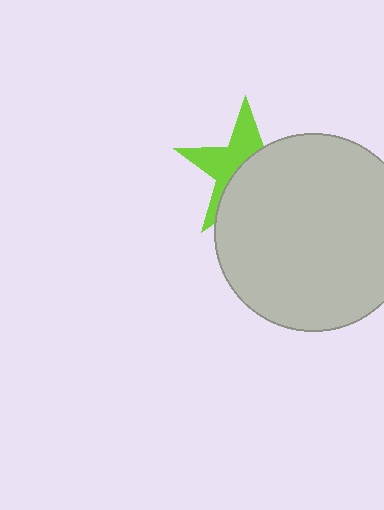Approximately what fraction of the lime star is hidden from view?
Roughly 56% of the lime star is hidden behind the light gray circle.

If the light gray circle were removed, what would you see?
You would see the complete lime star.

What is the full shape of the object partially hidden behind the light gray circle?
The partially hidden object is a lime star.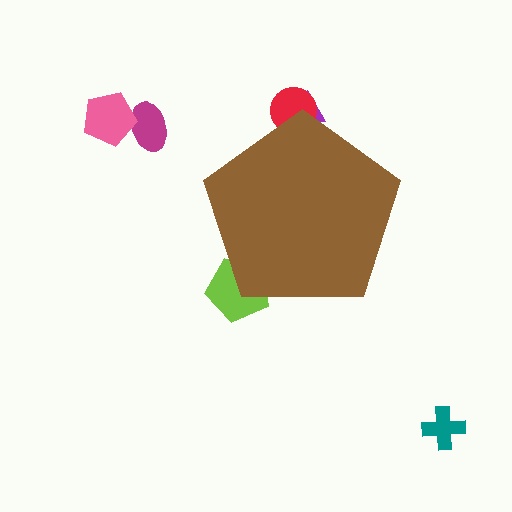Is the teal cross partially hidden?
No, the teal cross is fully visible.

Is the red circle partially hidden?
Yes, the red circle is partially hidden behind the brown pentagon.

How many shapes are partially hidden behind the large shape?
3 shapes are partially hidden.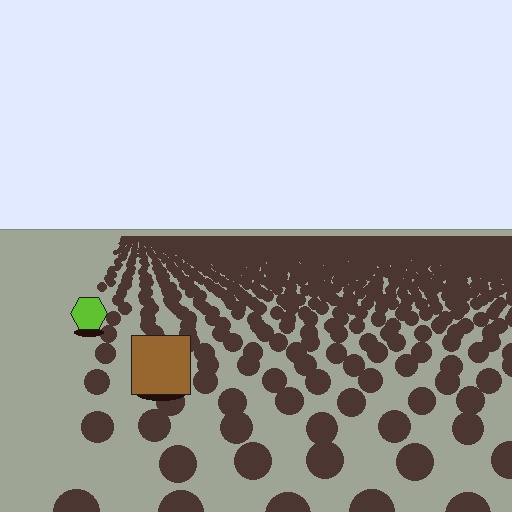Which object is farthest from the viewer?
The lime hexagon is farthest from the viewer. It appears smaller and the ground texture around it is denser.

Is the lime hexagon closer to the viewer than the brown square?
No. The brown square is closer — you can tell from the texture gradient: the ground texture is coarser near it.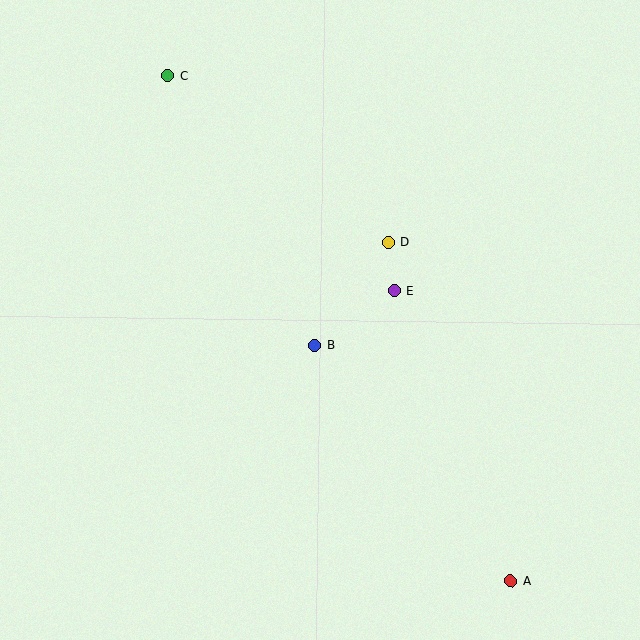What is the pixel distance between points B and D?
The distance between B and D is 127 pixels.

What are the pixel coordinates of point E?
Point E is at (395, 291).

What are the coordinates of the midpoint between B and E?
The midpoint between B and E is at (355, 318).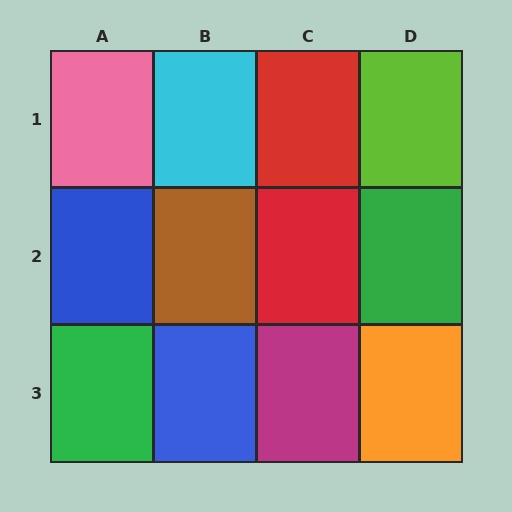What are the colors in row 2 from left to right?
Blue, brown, red, green.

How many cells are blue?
2 cells are blue.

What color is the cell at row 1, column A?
Pink.